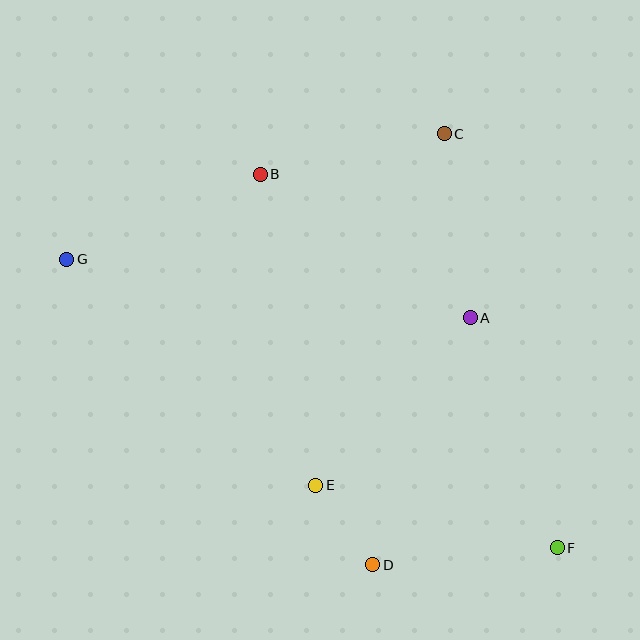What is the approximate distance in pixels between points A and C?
The distance between A and C is approximately 186 pixels.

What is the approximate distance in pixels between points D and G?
The distance between D and G is approximately 432 pixels.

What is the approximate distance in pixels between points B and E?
The distance between B and E is approximately 316 pixels.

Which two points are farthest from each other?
Points F and G are farthest from each other.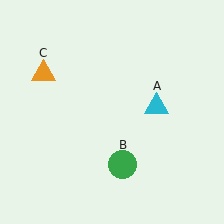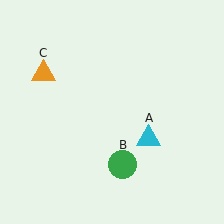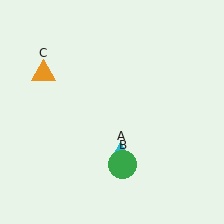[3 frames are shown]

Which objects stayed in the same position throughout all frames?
Green circle (object B) and orange triangle (object C) remained stationary.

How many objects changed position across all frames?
1 object changed position: cyan triangle (object A).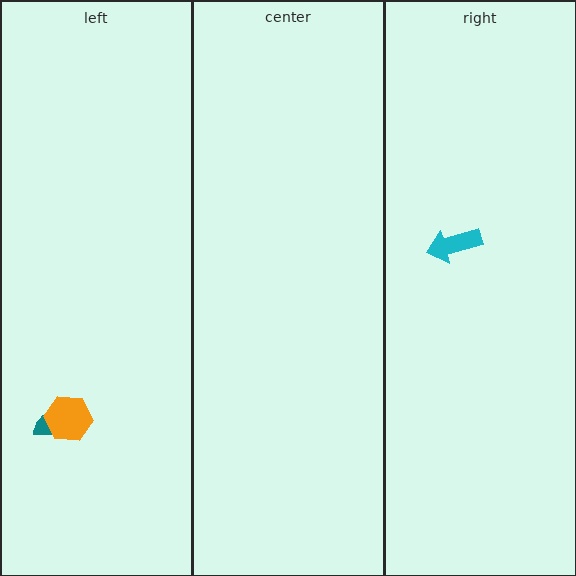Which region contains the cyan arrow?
The right region.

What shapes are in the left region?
The teal semicircle, the orange hexagon.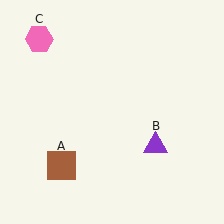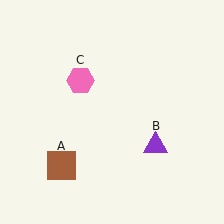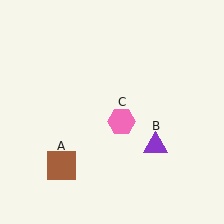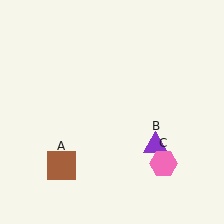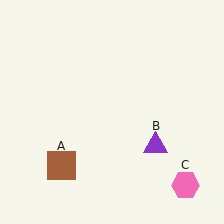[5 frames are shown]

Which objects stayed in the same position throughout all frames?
Brown square (object A) and purple triangle (object B) remained stationary.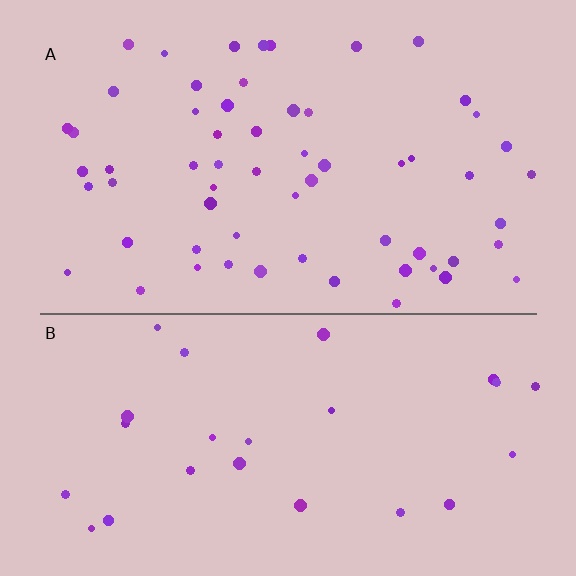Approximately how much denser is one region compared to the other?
Approximately 2.3× — region A over region B.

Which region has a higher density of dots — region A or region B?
A (the top).